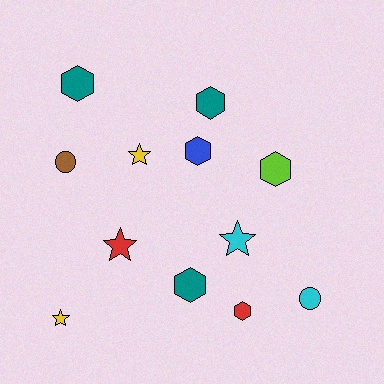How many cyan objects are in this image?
There are 2 cyan objects.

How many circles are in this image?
There are 2 circles.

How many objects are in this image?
There are 12 objects.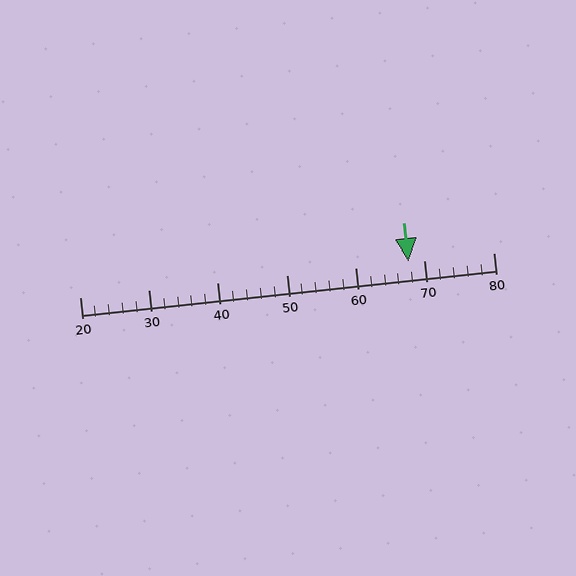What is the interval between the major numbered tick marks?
The major tick marks are spaced 10 units apart.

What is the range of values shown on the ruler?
The ruler shows values from 20 to 80.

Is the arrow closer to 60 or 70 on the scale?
The arrow is closer to 70.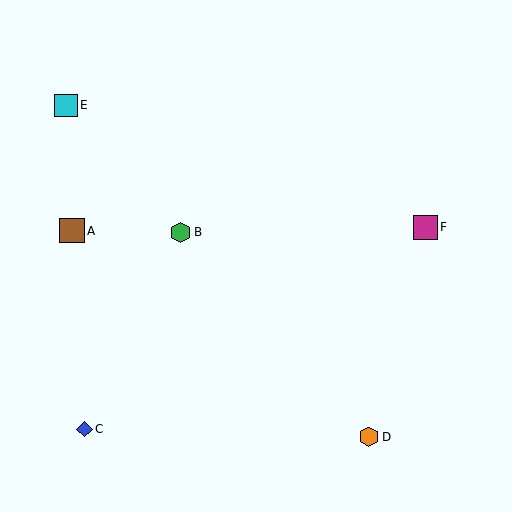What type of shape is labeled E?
Shape E is a cyan square.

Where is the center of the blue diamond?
The center of the blue diamond is at (84, 429).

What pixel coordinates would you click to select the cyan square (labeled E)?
Click at (66, 105) to select the cyan square E.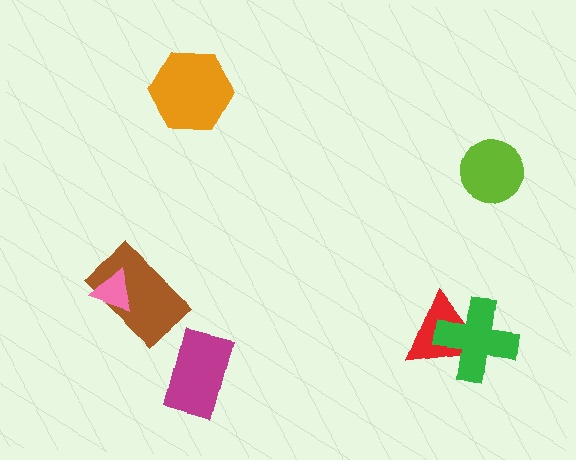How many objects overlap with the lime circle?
0 objects overlap with the lime circle.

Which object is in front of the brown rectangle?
The pink triangle is in front of the brown rectangle.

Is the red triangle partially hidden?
Yes, it is partially covered by another shape.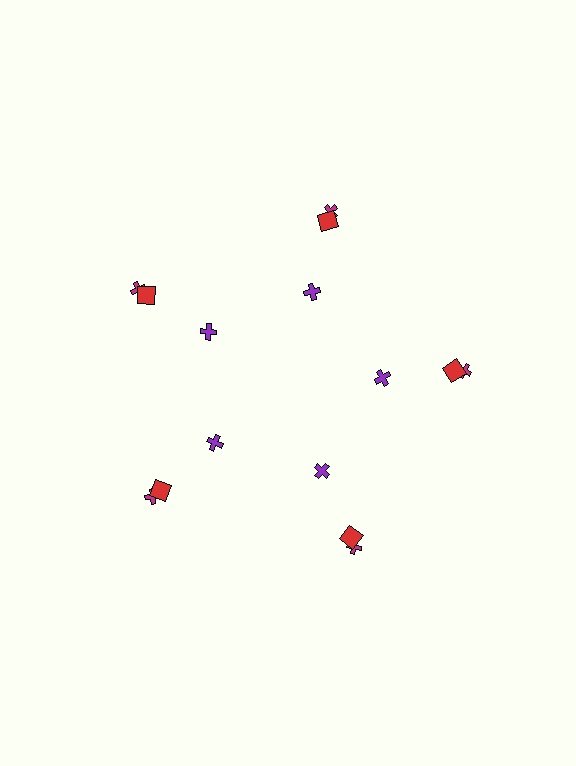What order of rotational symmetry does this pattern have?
This pattern has 5-fold rotational symmetry.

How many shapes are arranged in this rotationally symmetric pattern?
There are 15 shapes, arranged in 5 groups of 3.